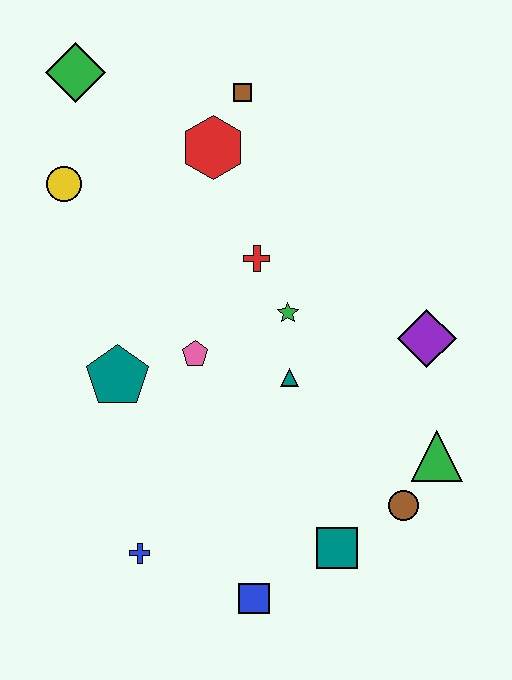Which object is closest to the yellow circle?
The green diamond is closest to the yellow circle.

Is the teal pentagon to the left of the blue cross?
Yes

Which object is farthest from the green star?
The green diamond is farthest from the green star.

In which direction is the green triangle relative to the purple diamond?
The green triangle is below the purple diamond.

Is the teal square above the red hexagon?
No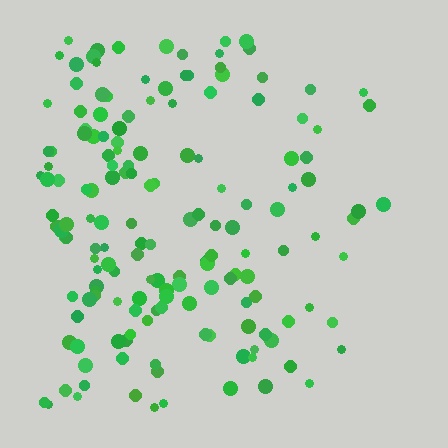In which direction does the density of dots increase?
From right to left, with the left side densest.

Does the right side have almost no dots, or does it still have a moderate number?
Still a moderate number, just noticeably fewer than the left.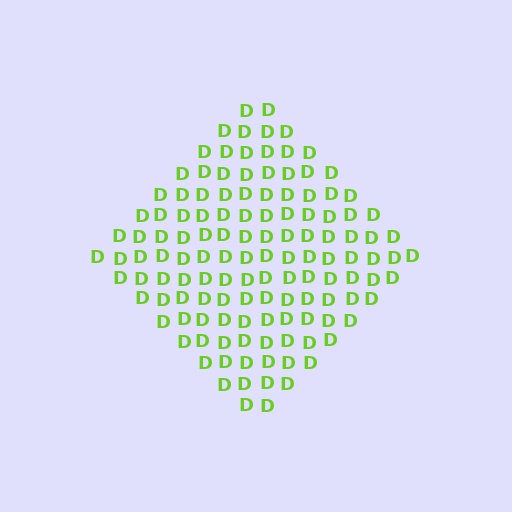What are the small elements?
The small elements are letter D's.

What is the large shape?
The large shape is a diamond.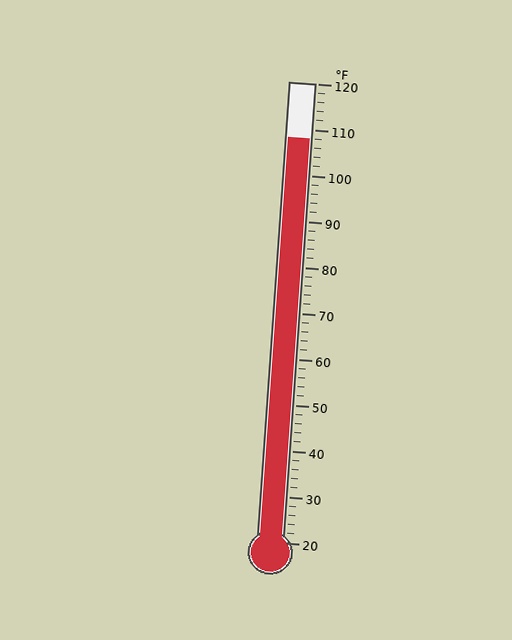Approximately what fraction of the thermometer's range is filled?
The thermometer is filled to approximately 90% of its range.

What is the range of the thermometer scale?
The thermometer scale ranges from 20°F to 120°F.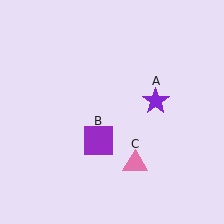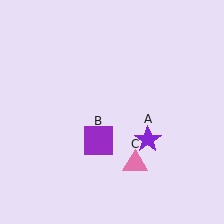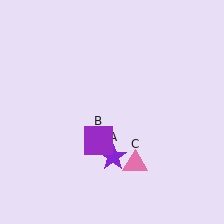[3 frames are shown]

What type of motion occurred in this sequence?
The purple star (object A) rotated clockwise around the center of the scene.